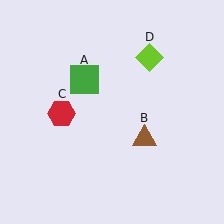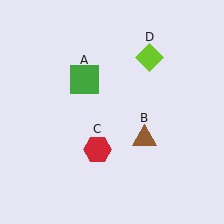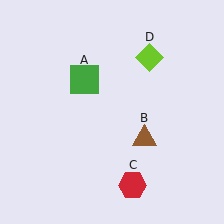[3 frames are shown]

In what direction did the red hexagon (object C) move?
The red hexagon (object C) moved down and to the right.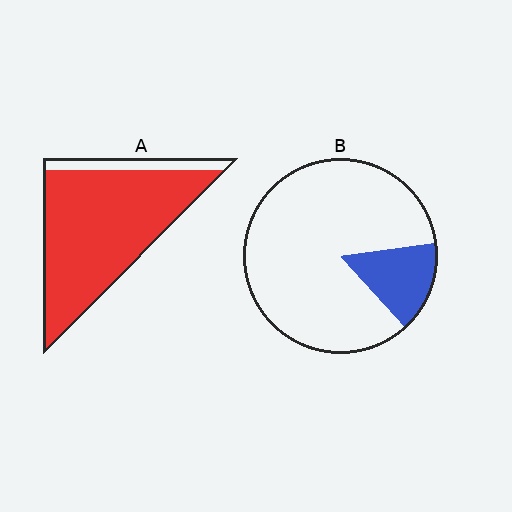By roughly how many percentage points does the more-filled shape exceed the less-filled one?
By roughly 75 percentage points (A over B).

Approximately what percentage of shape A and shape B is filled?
A is approximately 90% and B is approximately 15%.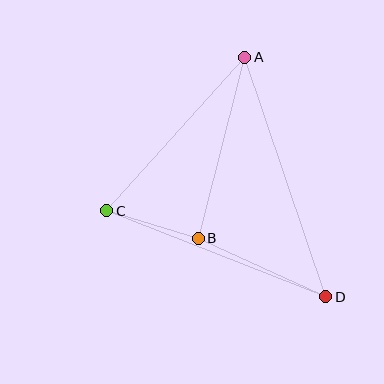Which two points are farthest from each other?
Points A and D are farthest from each other.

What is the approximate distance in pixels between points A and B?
The distance between A and B is approximately 187 pixels.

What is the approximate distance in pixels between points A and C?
The distance between A and C is approximately 207 pixels.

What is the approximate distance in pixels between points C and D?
The distance between C and D is approximately 235 pixels.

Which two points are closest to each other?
Points B and C are closest to each other.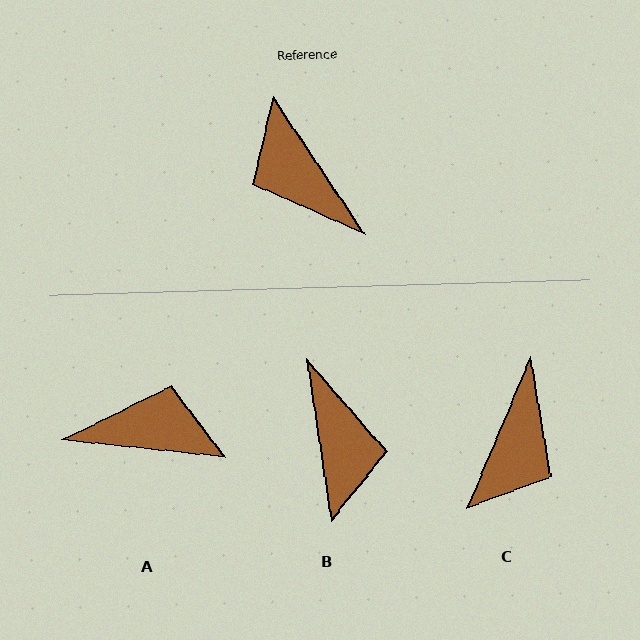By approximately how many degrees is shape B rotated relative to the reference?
Approximately 155 degrees counter-clockwise.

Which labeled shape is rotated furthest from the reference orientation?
B, about 155 degrees away.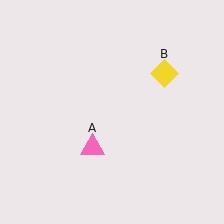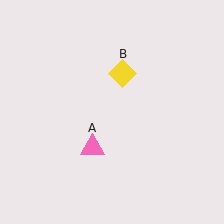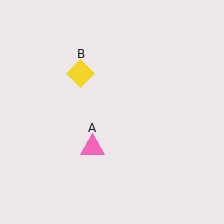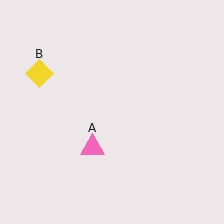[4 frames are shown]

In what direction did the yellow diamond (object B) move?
The yellow diamond (object B) moved left.